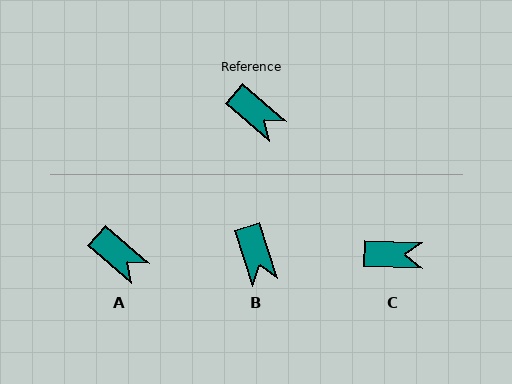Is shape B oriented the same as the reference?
No, it is off by about 32 degrees.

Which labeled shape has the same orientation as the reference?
A.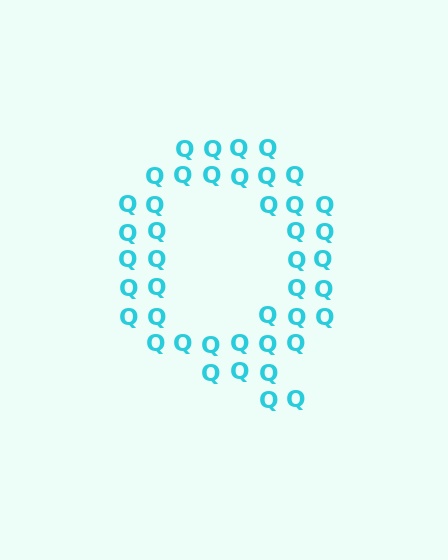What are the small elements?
The small elements are letter Q's.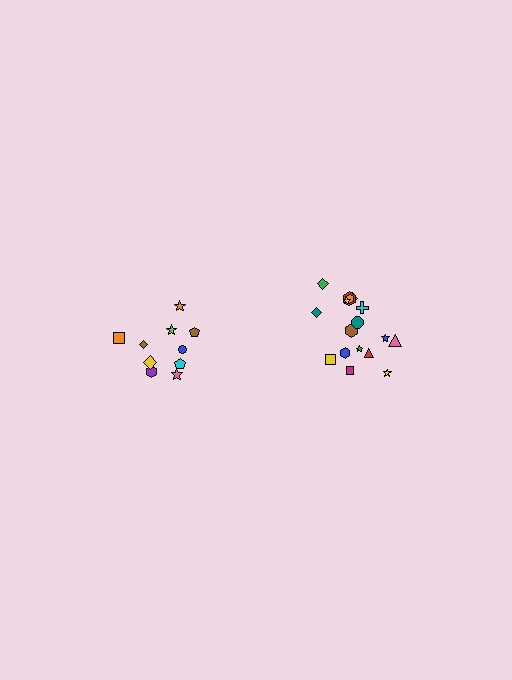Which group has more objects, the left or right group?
The right group.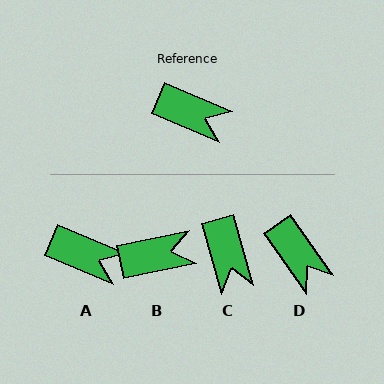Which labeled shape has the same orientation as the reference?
A.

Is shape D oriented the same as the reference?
No, it is off by about 31 degrees.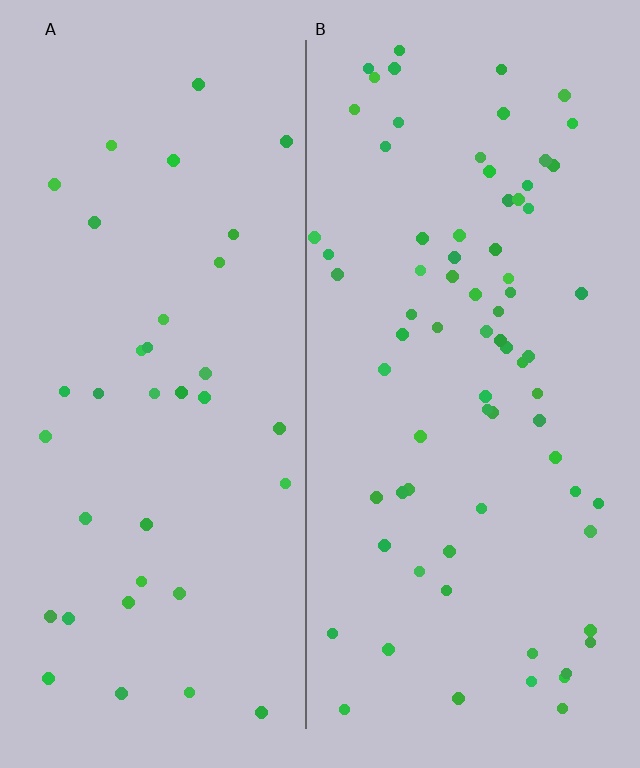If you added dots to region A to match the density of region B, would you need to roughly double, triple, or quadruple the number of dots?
Approximately double.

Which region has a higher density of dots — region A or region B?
B (the right).